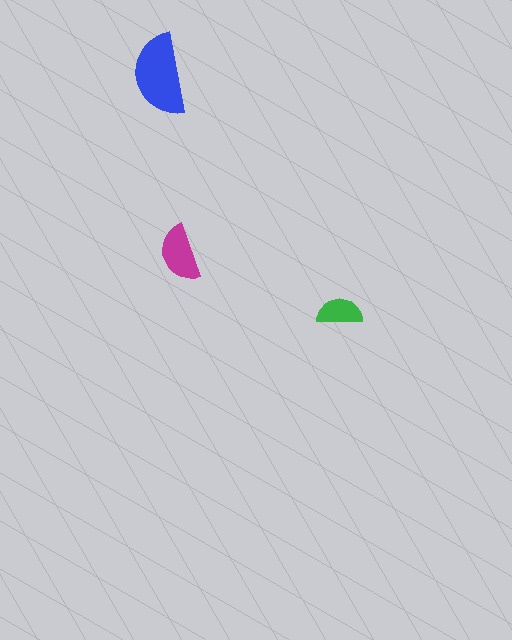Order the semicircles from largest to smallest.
the blue one, the magenta one, the green one.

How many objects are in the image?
There are 3 objects in the image.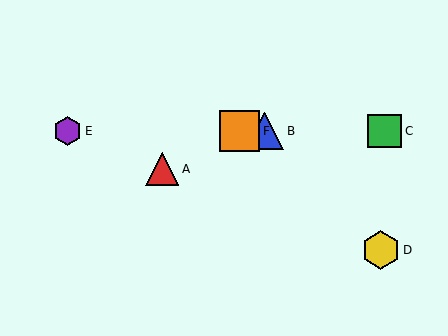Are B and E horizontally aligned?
Yes, both are at y≈131.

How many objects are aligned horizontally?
4 objects (B, C, E, F) are aligned horizontally.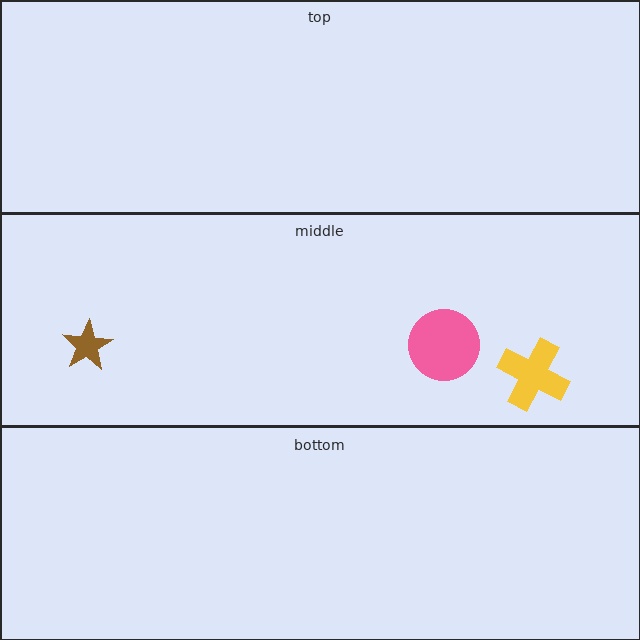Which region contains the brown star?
The middle region.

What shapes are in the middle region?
The pink circle, the brown star, the yellow cross.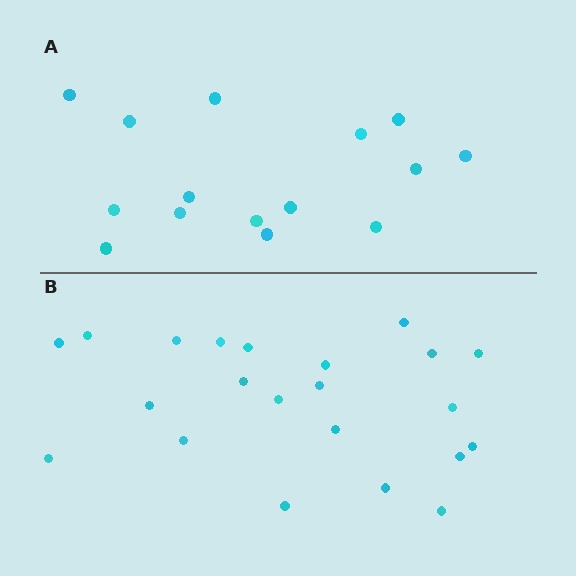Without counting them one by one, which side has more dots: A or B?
Region B (the bottom region) has more dots.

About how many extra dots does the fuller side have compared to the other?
Region B has roughly 8 or so more dots than region A.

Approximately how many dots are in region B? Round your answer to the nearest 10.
About 20 dots. (The exact count is 22, which rounds to 20.)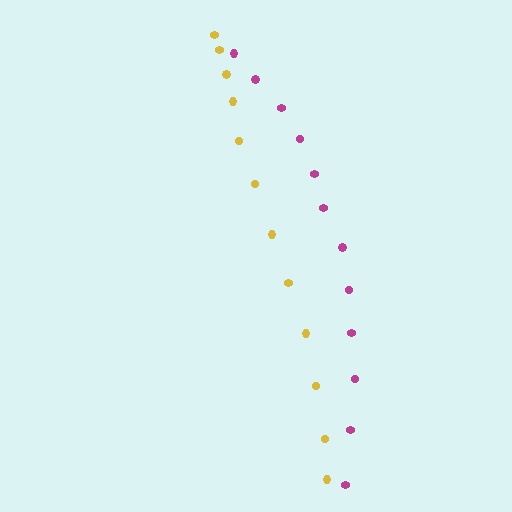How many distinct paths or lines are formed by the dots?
There are 2 distinct paths.